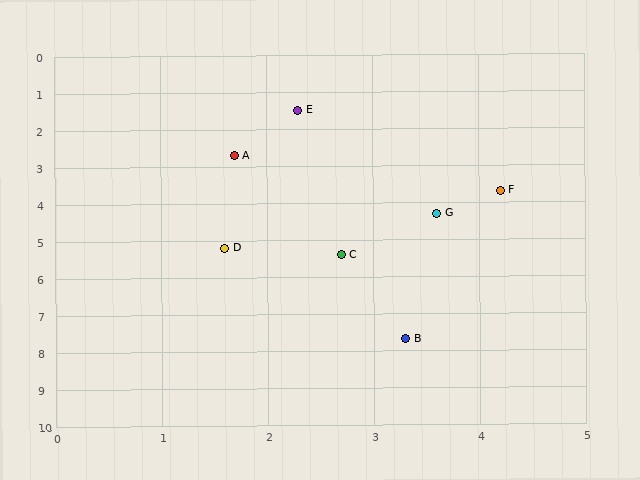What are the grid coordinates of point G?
Point G is at approximately (3.6, 4.3).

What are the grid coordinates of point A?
Point A is at approximately (1.7, 2.7).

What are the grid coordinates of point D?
Point D is at approximately (1.6, 5.2).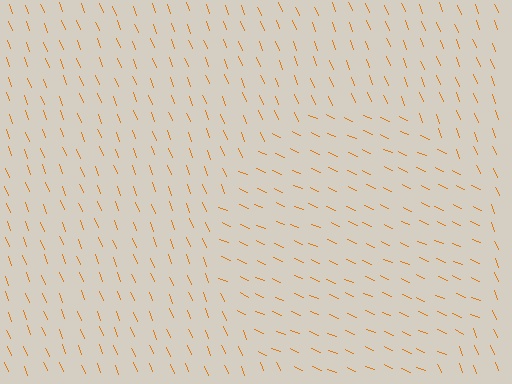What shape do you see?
I see a circle.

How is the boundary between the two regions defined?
The boundary is defined purely by a change in line orientation (approximately 45 degrees difference). All lines are the same color and thickness.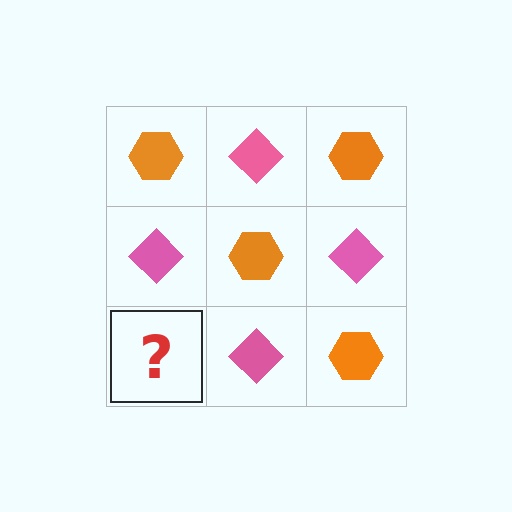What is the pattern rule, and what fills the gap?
The rule is that it alternates orange hexagon and pink diamond in a checkerboard pattern. The gap should be filled with an orange hexagon.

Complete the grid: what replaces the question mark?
The question mark should be replaced with an orange hexagon.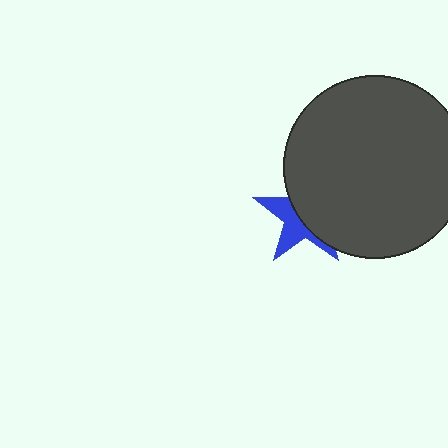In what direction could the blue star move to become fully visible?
The blue star could move left. That would shift it out from behind the dark gray circle entirely.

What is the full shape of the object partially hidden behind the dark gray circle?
The partially hidden object is a blue star.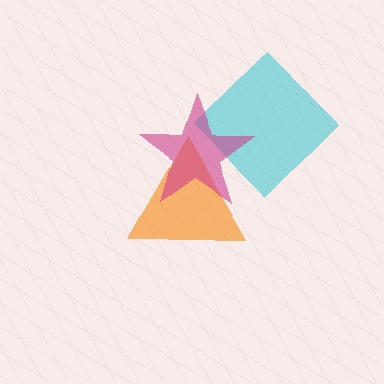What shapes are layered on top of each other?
The layered shapes are: an orange triangle, a cyan diamond, a magenta star.